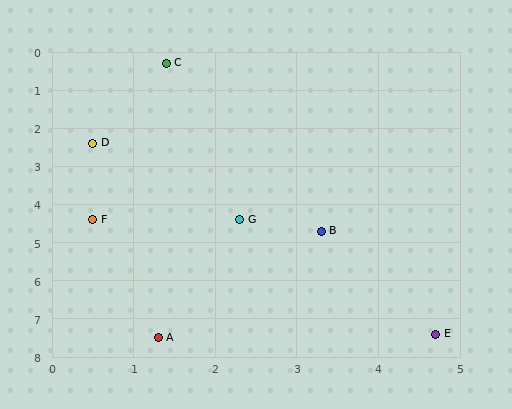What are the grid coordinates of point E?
Point E is at approximately (4.7, 7.4).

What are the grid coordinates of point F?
Point F is at approximately (0.5, 4.4).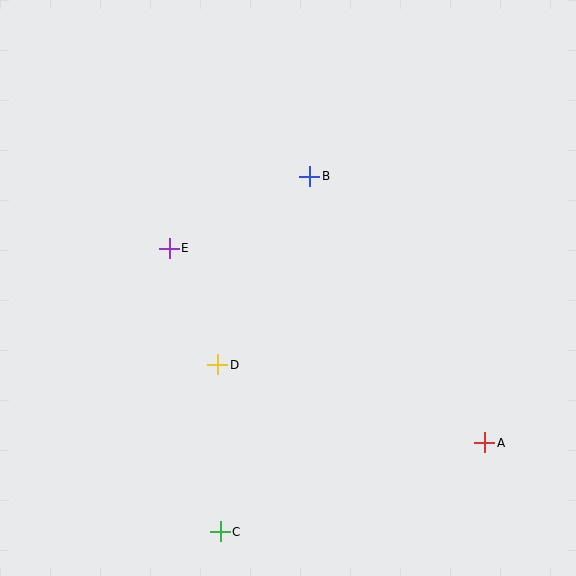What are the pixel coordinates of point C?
Point C is at (220, 532).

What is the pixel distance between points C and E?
The distance between C and E is 288 pixels.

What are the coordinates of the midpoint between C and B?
The midpoint between C and B is at (265, 354).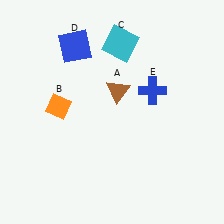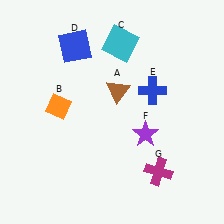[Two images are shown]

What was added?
A purple star (F), a magenta cross (G) were added in Image 2.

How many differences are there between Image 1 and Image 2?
There are 2 differences between the two images.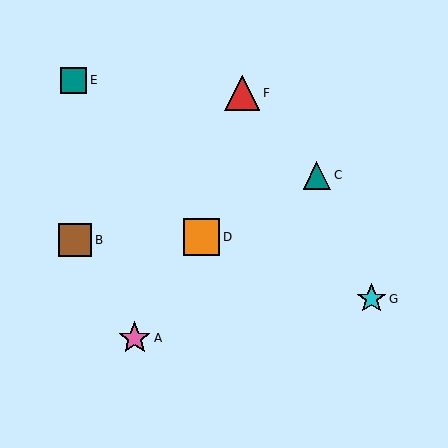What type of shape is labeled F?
Shape F is a red triangle.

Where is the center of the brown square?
The center of the brown square is at (75, 240).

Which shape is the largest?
The orange square (labeled D) is the largest.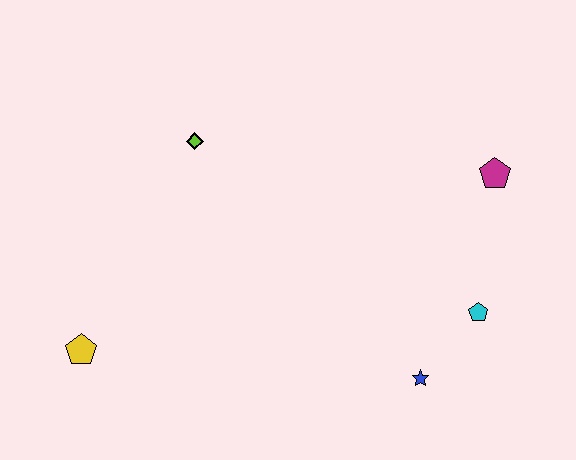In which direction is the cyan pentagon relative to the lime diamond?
The cyan pentagon is to the right of the lime diamond.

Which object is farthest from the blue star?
The yellow pentagon is farthest from the blue star.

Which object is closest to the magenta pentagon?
The cyan pentagon is closest to the magenta pentagon.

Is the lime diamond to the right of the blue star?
No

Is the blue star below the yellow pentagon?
Yes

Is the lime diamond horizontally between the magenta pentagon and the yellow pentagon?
Yes